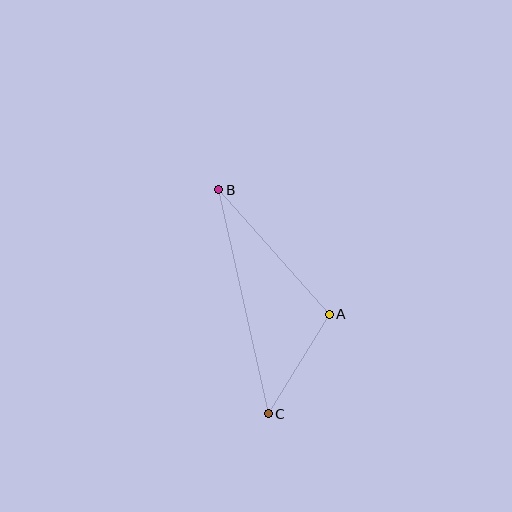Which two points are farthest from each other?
Points B and C are farthest from each other.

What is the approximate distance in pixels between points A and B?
The distance between A and B is approximately 167 pixels.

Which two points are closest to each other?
Points A and C are closest to each other.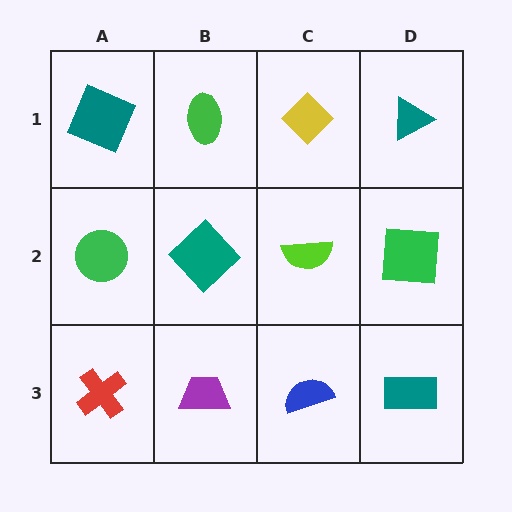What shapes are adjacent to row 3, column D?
A green square (row 2, column D), a blue semicircle (row 3, column C).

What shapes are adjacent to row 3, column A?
A green circle (row 2, column A), a purple trapezoid (row 3, column B).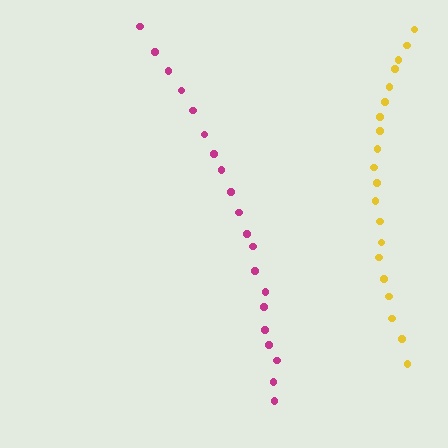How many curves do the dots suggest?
There are 2 distinct paths.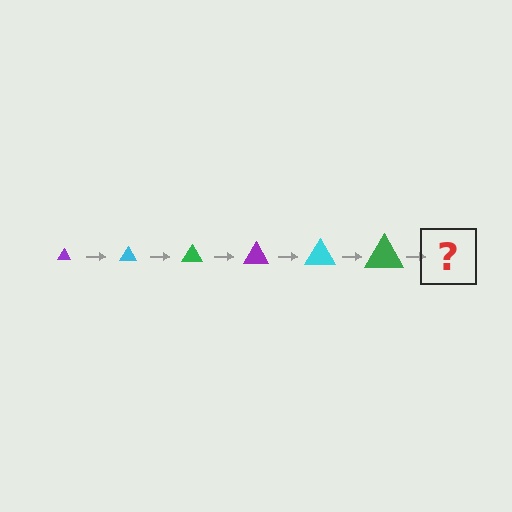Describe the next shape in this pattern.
It should be a purple triangle, larger than the previous one.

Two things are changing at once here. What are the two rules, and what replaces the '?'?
The two rules are that the triangle grows larger each step and the color cycles through purple, cyan, and green. The '?' should be a purple triangle, larger than the previous one.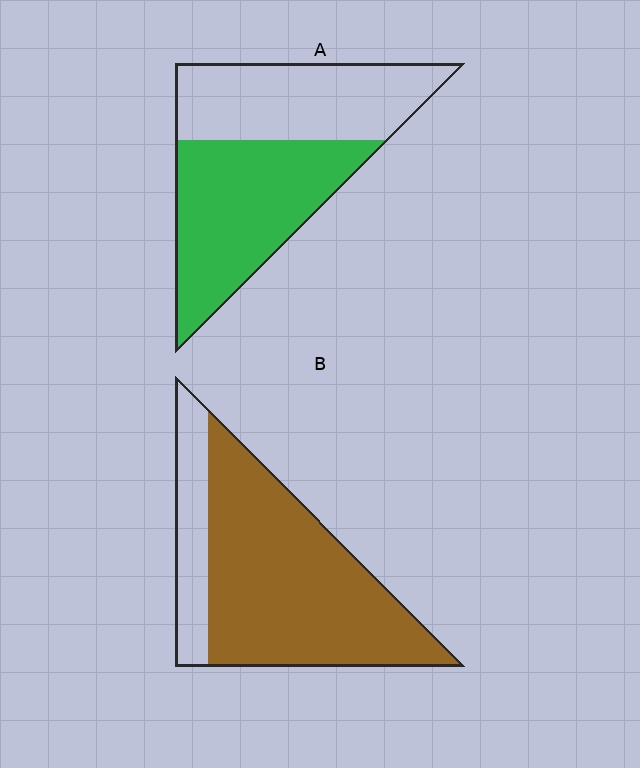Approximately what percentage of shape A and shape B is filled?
A is approximately 55% and B is approximately 80%.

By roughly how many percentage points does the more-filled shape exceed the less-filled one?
By roughly 25 percentage points (B over A).